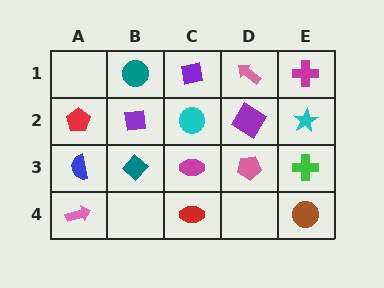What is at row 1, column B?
A teal circle.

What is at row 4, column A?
A pink arrow.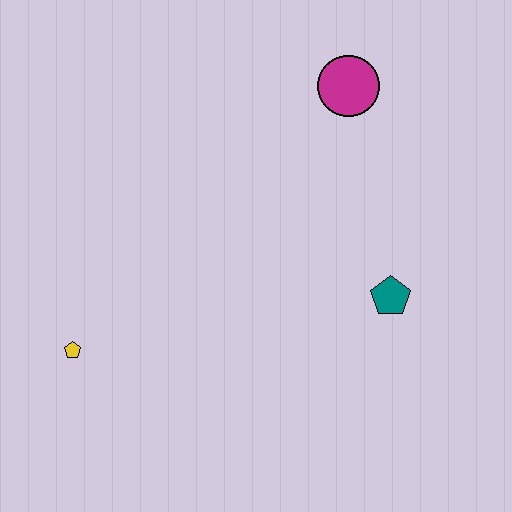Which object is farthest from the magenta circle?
The yellow pentagon is farthest from the magenta circle.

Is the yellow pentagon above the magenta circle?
No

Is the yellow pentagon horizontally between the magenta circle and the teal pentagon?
No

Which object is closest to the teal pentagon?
The magenta circle is closest to the teal pentagon.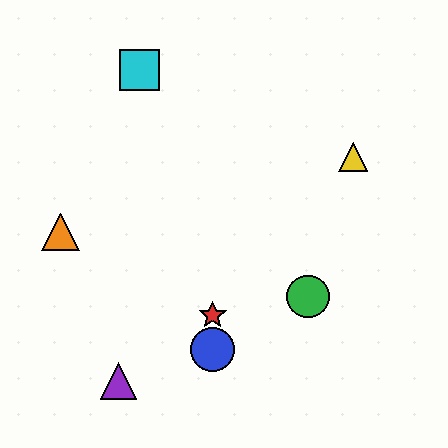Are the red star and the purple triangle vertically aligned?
No, the red star is at x≈213 and the purple triangle is at x≈118.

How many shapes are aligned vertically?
2 shapes (the red star, the blue circle) are aligned vertically.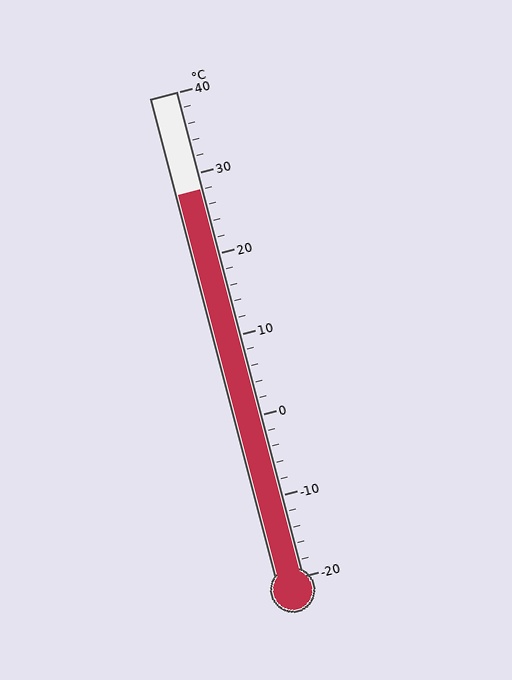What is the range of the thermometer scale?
The thermometer scale ranges from -20°C to 40°C.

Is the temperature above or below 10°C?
The temperature is above 10°C.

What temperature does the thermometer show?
The thermometer shows approximately 28°C.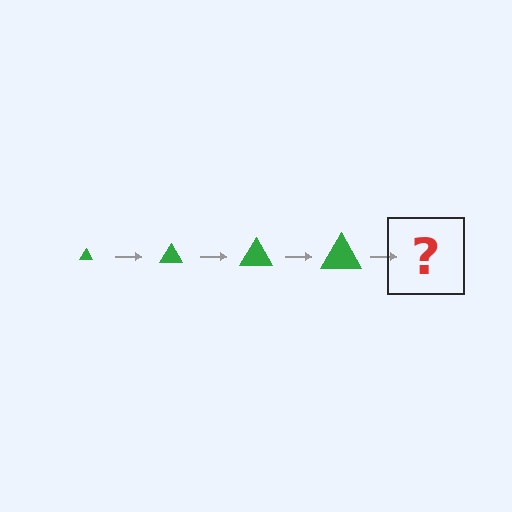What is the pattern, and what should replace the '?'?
The pattern is that the triangle gets progressively larger each step. The '?' should be a green triangle, larger than the previous one.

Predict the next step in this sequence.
The next step is a green triangle, larger than the previous one.